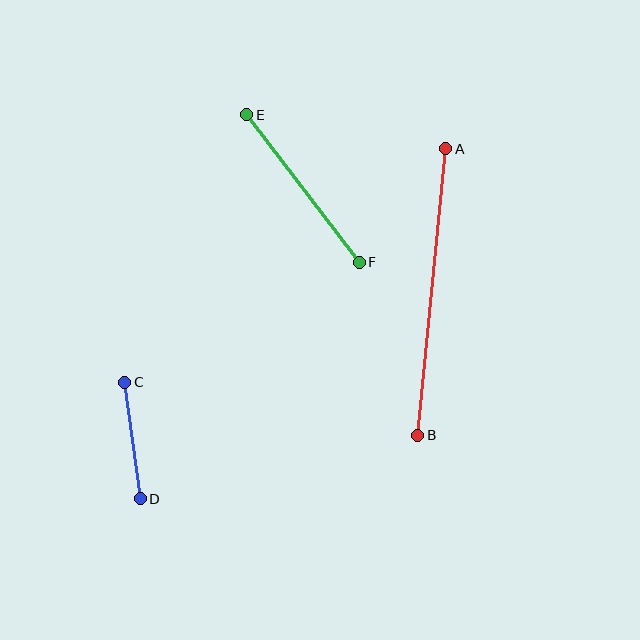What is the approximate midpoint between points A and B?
The midpoint is at approximately (432, 292) pixels.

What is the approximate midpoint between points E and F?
The midpoint is at approximately (303, 189) pixels.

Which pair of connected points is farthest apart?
Points A and B are farthest apart.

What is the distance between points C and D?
The distance is approximately 118 pixels.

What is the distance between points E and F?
The distance is approximately 185 pixels.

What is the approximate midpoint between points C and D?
The midpoint is at approximately (132, 440) pixels.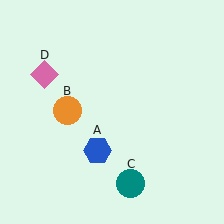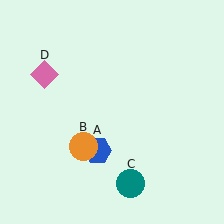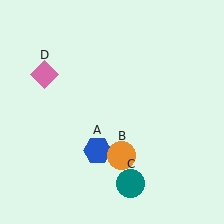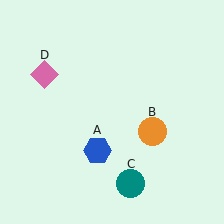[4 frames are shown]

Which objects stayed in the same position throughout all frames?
Blue hexagon (object A) and teal circle (object C) and pink diamond (object D) remained stationary.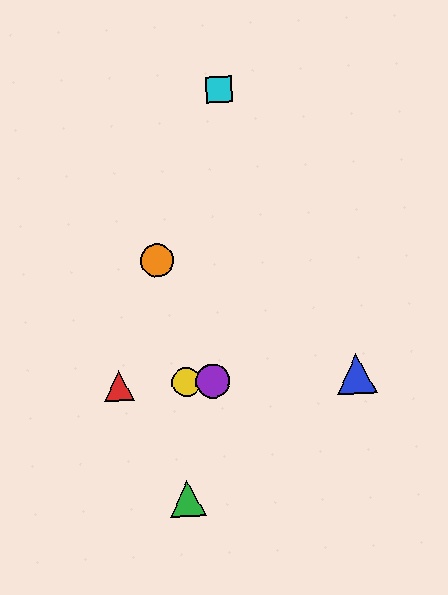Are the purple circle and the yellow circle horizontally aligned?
Yes, both are at y≈381.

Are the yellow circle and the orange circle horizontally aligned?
No, the yellow circle is at y≈382 and the orange circle is at y≈260.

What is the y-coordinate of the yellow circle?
The yellow circle is at y≈382.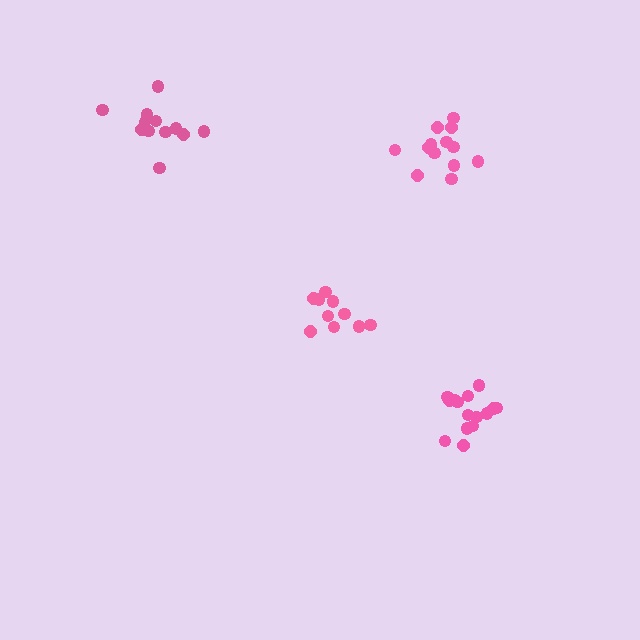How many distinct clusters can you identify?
There are 4 distinct clusters.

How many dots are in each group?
Group 1: 13 dots, Group 2: 10 dots, Group 3: 15 dots, Group 4: 12 dots (50 total).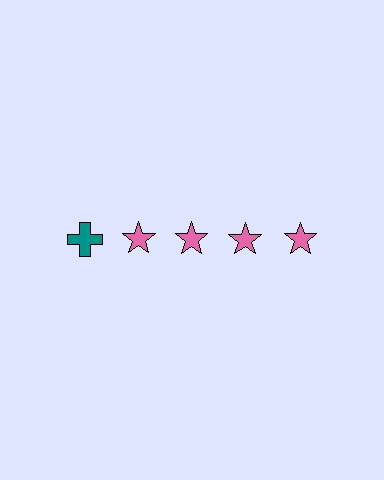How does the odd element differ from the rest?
It differs in both color (teal instead of pink) and shape (cross instead of star).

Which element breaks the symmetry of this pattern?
The teal cross in the top row, leftmost column breaks the symmetry. All other shapes are pink stars.